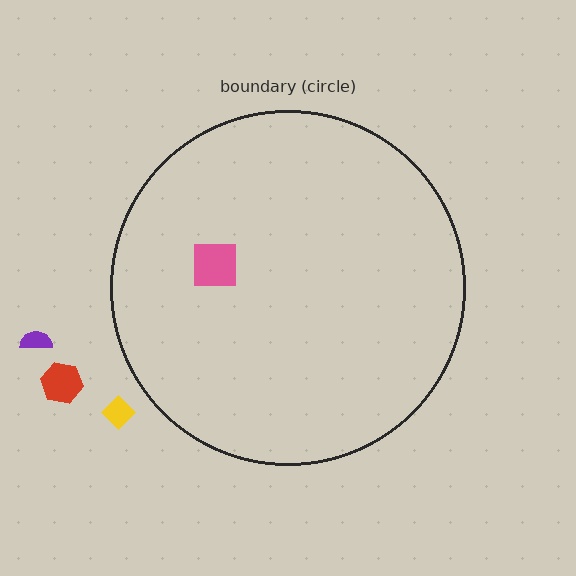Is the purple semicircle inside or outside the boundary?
Outside.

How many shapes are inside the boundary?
1 inside, 3 outside.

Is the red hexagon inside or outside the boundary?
Outside.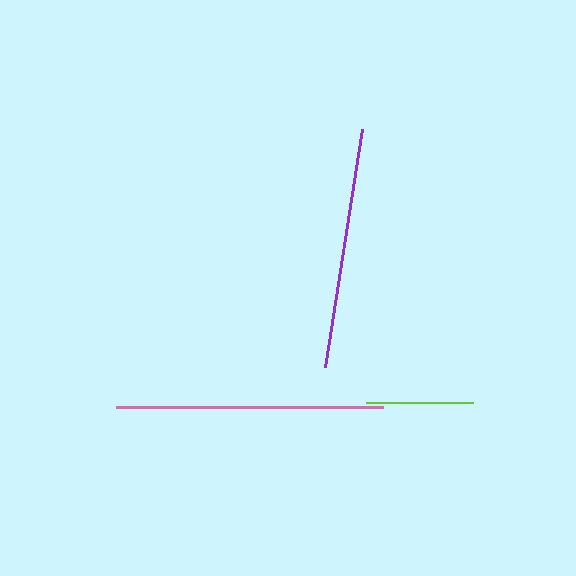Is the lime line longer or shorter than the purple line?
The purple line is longer than the lime line.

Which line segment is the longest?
The pink line is the longest at approximately 268 pixels.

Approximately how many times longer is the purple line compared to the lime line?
The purple line is approximately 2.2 times the length of the lime line.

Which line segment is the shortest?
The lime line is the shortest at approximately 107 pixels.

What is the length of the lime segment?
The lime segment is approximately 107 pixels long.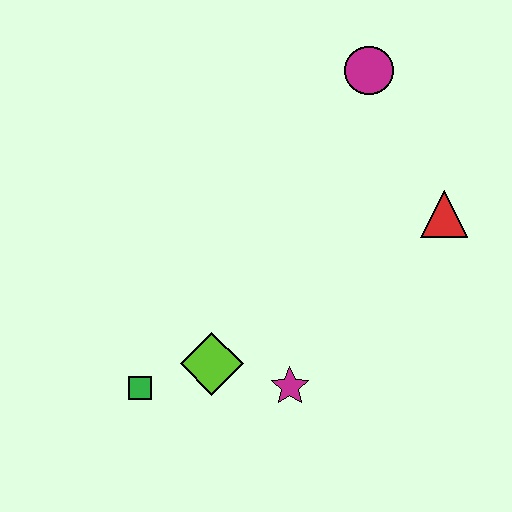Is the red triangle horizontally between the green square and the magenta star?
No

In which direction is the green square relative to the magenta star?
The green square is to the left of the magenta star.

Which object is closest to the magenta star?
The lime diamond is closest to the magenta star.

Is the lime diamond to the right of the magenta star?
No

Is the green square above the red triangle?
No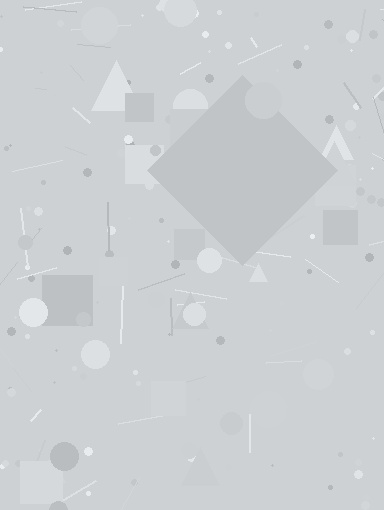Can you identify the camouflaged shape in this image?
The camouflaged shape is a diamond.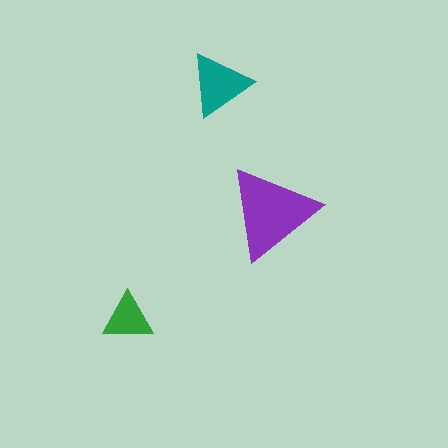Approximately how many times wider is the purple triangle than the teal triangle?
About 1.5 times wider.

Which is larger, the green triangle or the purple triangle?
The purple one.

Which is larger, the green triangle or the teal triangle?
The teal one.